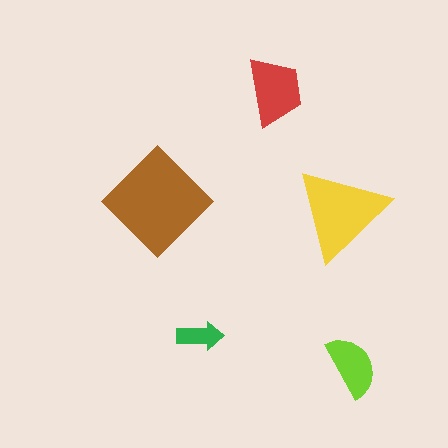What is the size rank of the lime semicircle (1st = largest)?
4th.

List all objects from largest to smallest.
The brown diamond, the yellow triangle, the red trapezoid, the lime semicircle, the green arrow.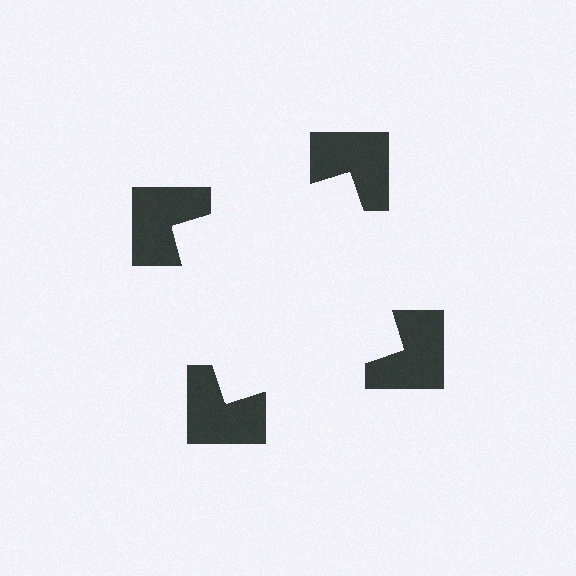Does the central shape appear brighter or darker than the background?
It typically appears slightly brighter than the background, even though no actual brightness change is drawn.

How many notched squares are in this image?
There are 4 — one at each vertex of the illusory square.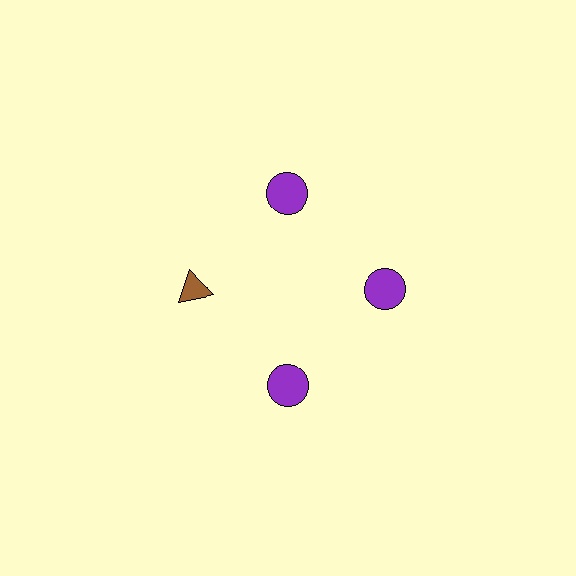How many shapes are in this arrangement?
There are 4 shapes arranged in a ring pattern.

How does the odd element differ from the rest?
It differs in both color (brown instead of purple) and shape (triangle instead of circle).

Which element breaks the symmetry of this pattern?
The brown triangle at roughly the 9 o'clock position breaks the symmetry. All other shapes are purple circles.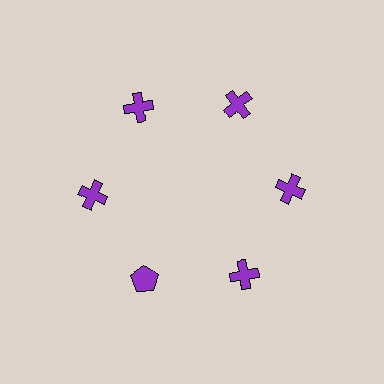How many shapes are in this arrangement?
There are 6 shapes arranged in a ring pattern.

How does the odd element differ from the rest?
It has a different shape: pentagon instead of cross.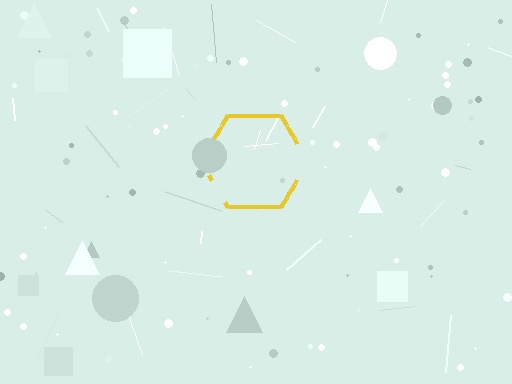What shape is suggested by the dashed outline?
The dashed outline suggests a hexagon.